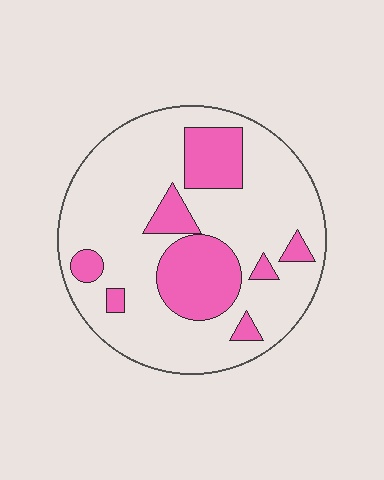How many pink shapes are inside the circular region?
8.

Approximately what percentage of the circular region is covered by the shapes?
Approximately 25%.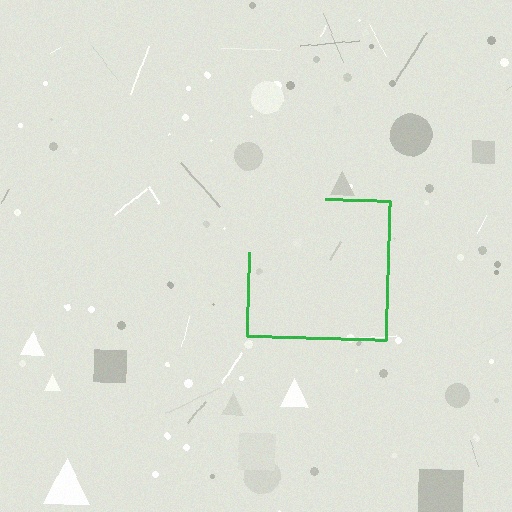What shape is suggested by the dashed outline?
The dashed outline suggests a square.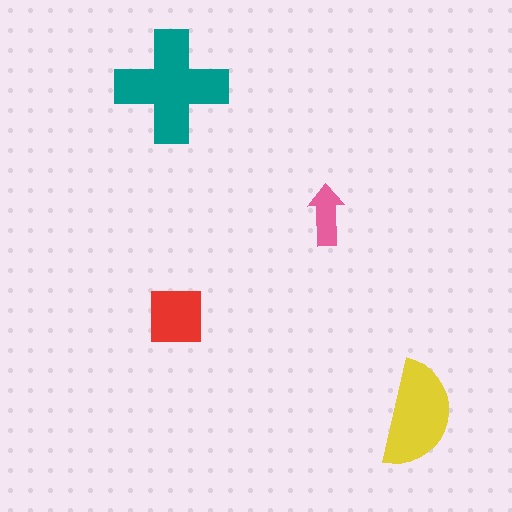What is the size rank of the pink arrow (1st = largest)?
4th.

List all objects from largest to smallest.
The teal cross, the yellow semicircle, the red square, the pink arrow.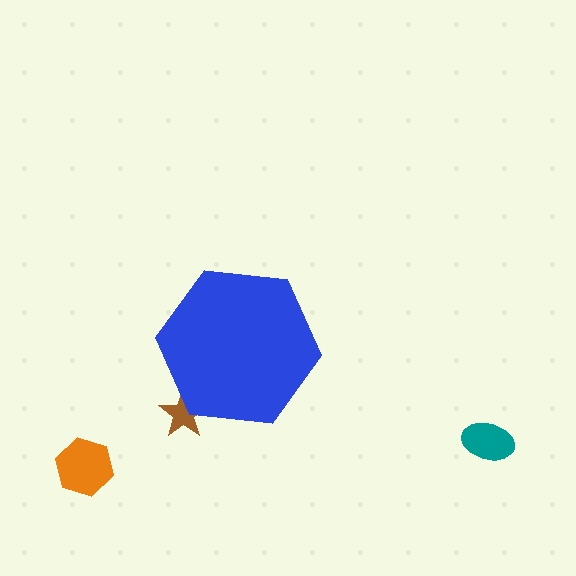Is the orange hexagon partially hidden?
No, the orange hexagon is fully visible.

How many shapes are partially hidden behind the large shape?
1 shape is partially hidden.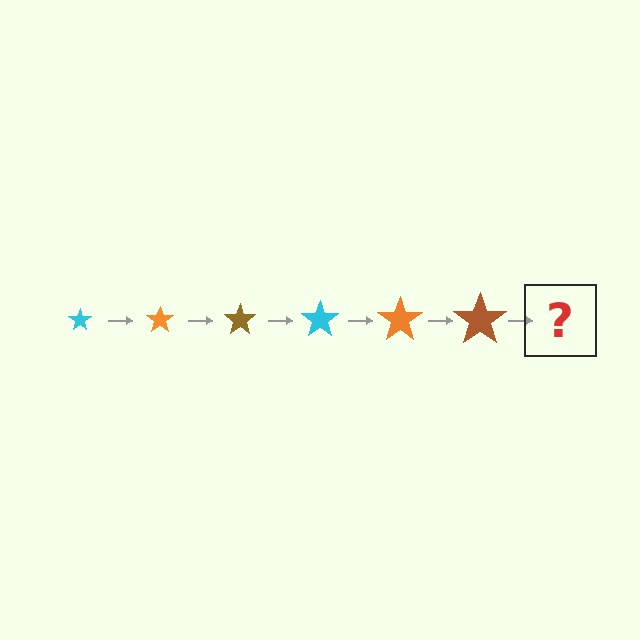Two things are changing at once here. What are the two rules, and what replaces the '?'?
The two rules are that the star grows larger each step and the color cycles through cyan, orange, and brown. The '?' should be a cyan star, larger than the previous one.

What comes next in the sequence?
The next element should be a cyan star, larger than the previous one.